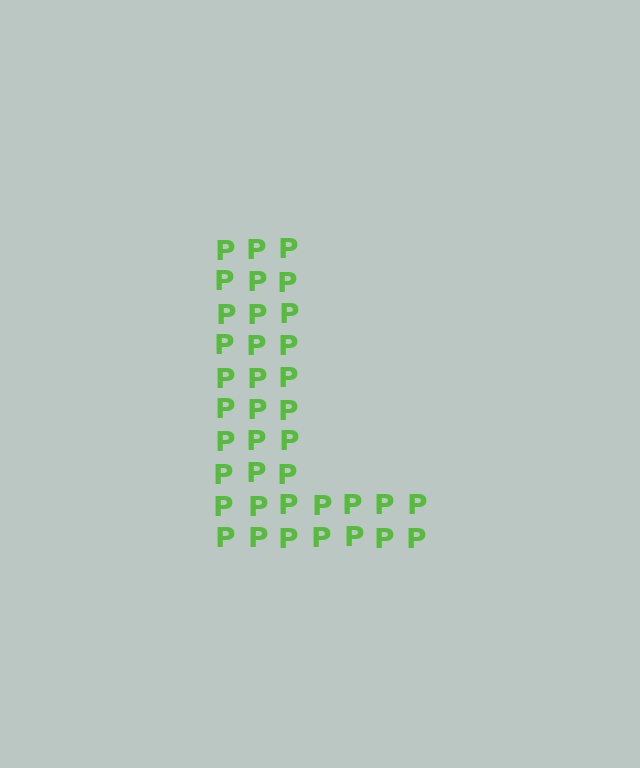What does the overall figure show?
The overall figure shows the letter L.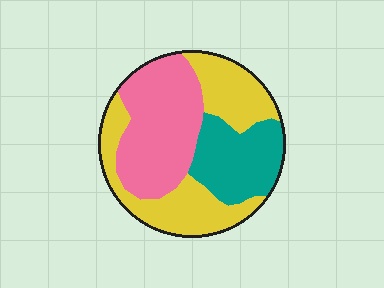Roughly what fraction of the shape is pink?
Pink takes up about three eighths (3/8) of the shape.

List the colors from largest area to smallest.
From largest to smallest: yellow, pink, teal.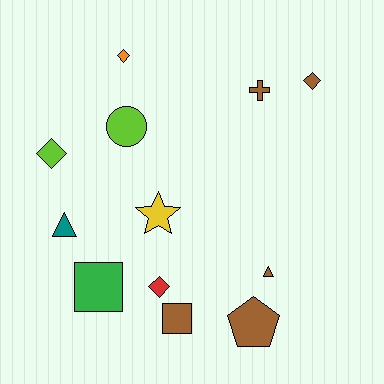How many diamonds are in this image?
There are 4 diamonds.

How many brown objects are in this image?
There are 5 brown objects.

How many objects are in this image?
There are 12 objects.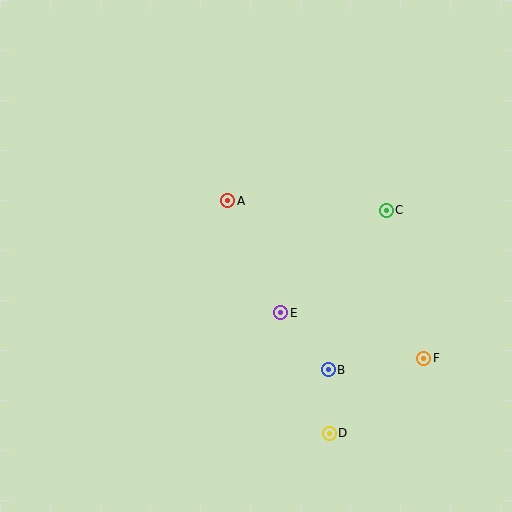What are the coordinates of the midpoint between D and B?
The midpoint between D and B is at (329, 402).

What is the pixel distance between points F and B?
The distance between F and B is 96 pixels.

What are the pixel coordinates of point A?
Point A is at (228, 201).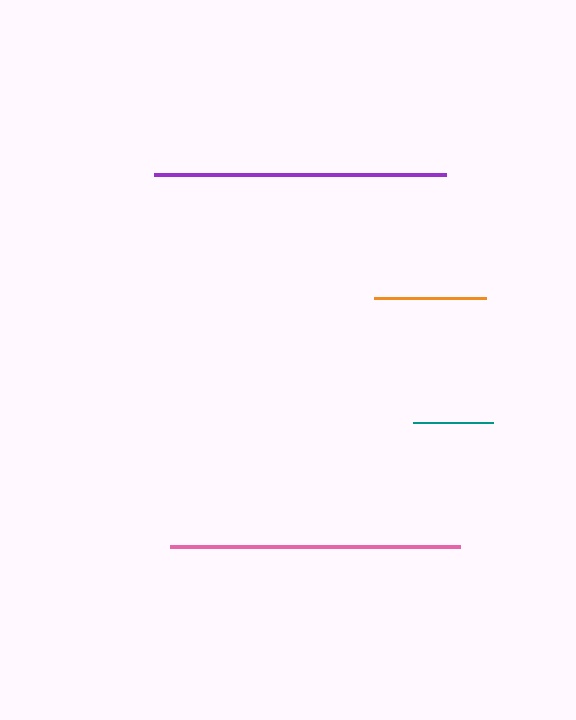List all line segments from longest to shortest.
From longest to shortest: purple, pink, orange, teal.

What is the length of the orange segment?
The orange segment is approximately 112 pixels long.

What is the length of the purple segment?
The purple segment is approximately 292 pixels long.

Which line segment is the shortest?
The teal line is the shortest at approximately 79 pixels.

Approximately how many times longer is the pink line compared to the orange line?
The pink line is approximately 2.6 times the length of the orange line.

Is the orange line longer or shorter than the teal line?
The orange line is longer than the teal line.